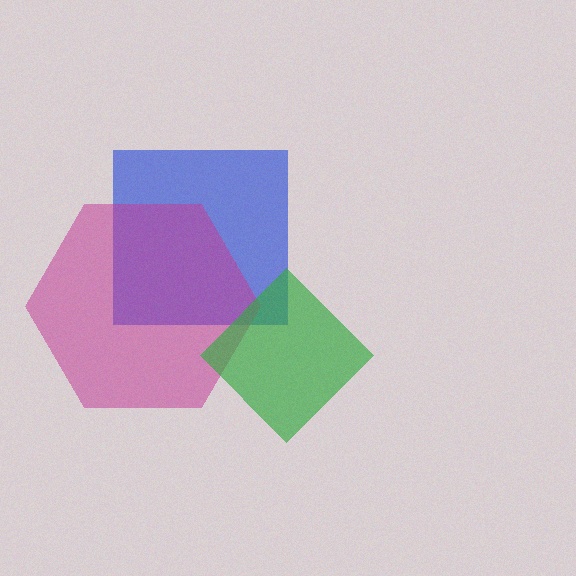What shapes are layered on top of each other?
The layered shapes are: a blue square, a magenta hexagon, a green diamond.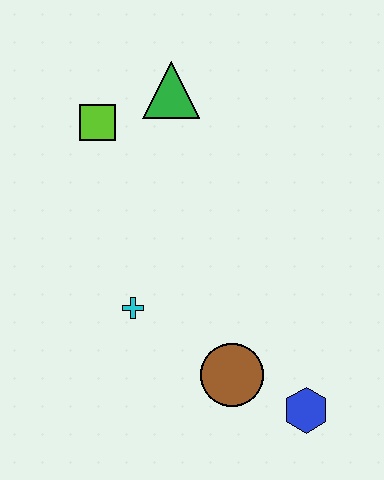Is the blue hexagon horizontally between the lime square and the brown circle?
No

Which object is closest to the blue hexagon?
The brown circle is closest to the blue hexagon.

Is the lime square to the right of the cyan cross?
No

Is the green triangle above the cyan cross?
Yes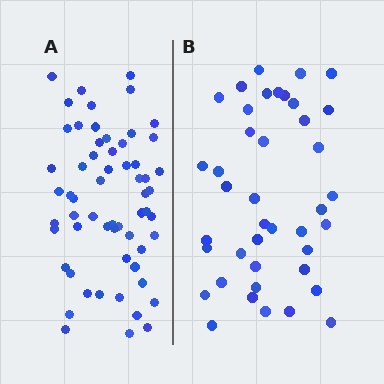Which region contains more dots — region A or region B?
Region A (the left region) has more dots.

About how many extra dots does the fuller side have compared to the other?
Region A has approximately 20 more dots than region B.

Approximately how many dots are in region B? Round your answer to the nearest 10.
About 40 dots. (The exact count is 41, which rounds to 40.)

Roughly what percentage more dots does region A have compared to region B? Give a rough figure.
About 45% more.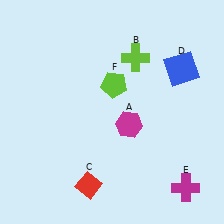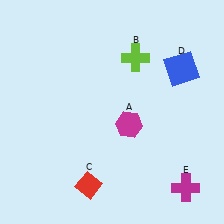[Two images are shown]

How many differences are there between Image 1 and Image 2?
There is 1 difference between the two images.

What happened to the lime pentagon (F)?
The lime pentagon (F) was removed in Image 2. It was in the top-right area of Image 1.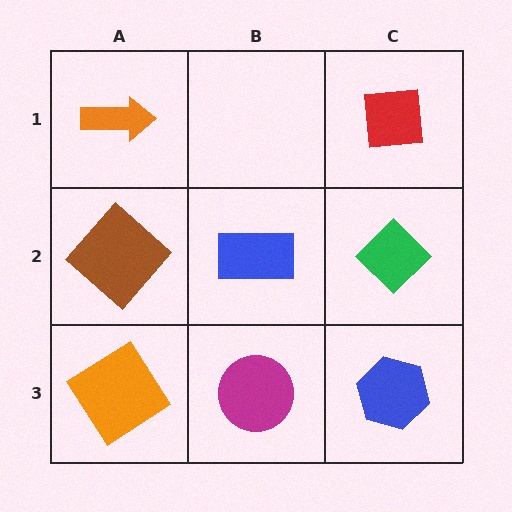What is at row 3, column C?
A blue hexagon.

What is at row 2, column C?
A green diamond.